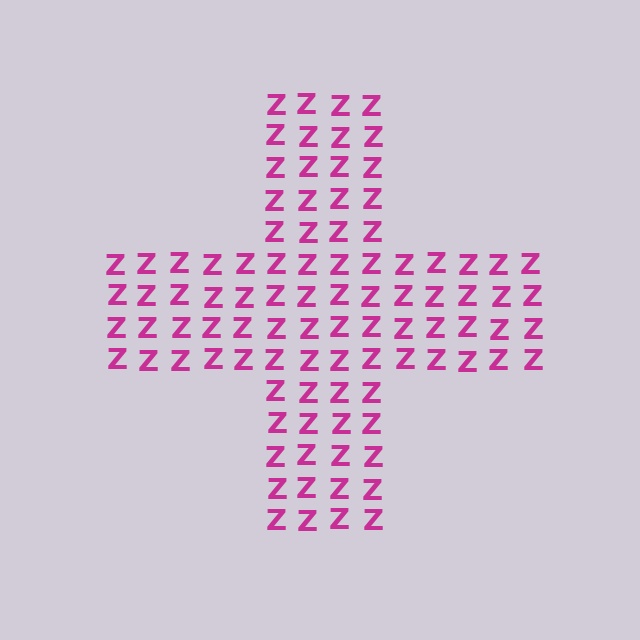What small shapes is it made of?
It is made of small letter Z's.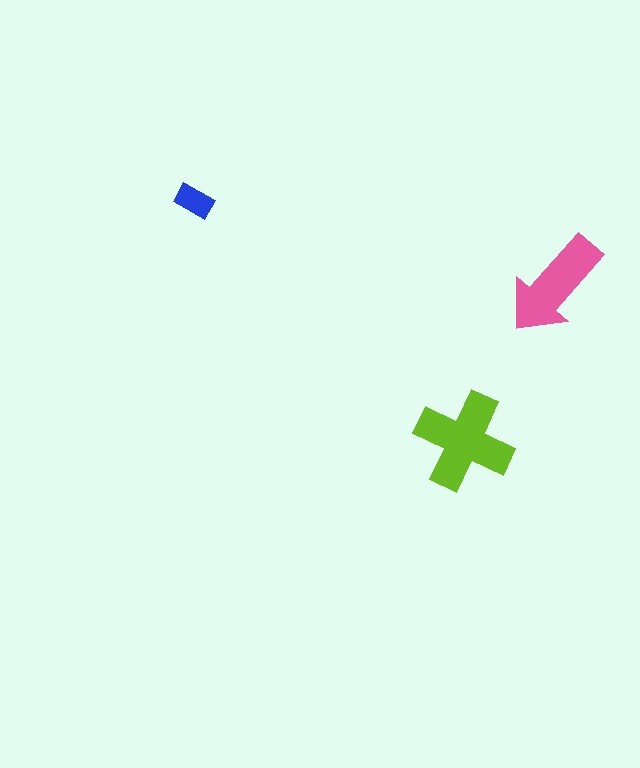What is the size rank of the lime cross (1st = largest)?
1st.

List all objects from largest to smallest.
The lime cross, the pink arrow, the blue rectangle.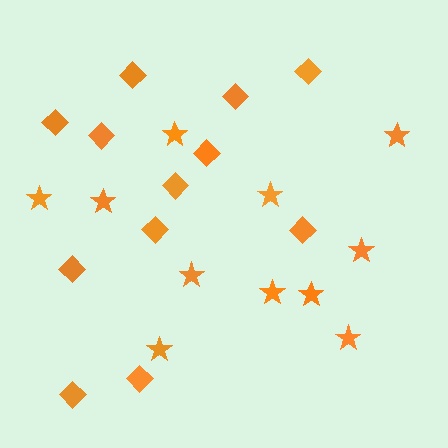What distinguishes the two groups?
There are 2 groups: one group of diamonds (12) and one group of stars (11).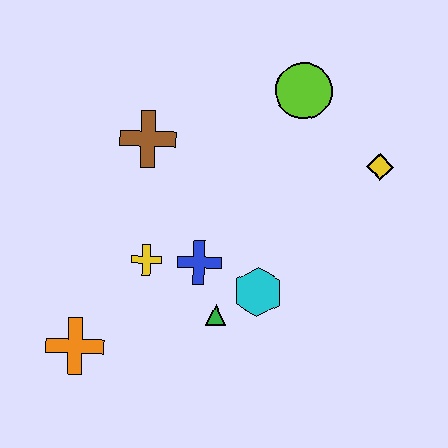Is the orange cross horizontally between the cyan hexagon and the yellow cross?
No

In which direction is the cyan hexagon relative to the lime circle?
The cyan hexagon is below the lime circle.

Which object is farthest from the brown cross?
The yellow diamond is farthest from the brown cross.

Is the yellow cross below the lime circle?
Yes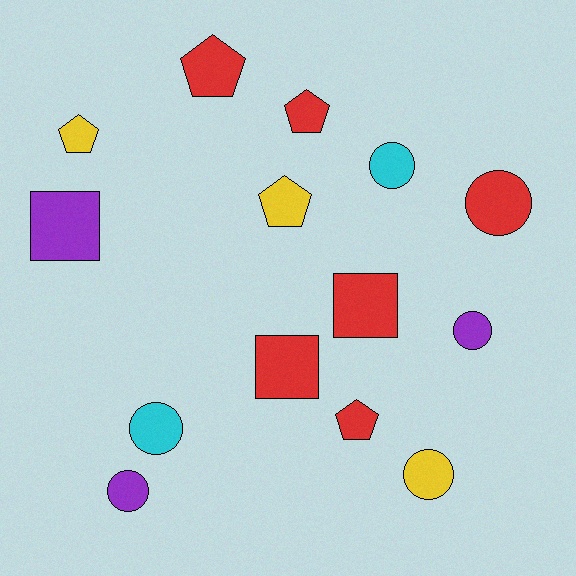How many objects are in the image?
There are 14 objects.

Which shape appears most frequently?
Circle, with 6 objects.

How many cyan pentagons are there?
There are no cyan pentagons.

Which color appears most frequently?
Red, with 6 objects.